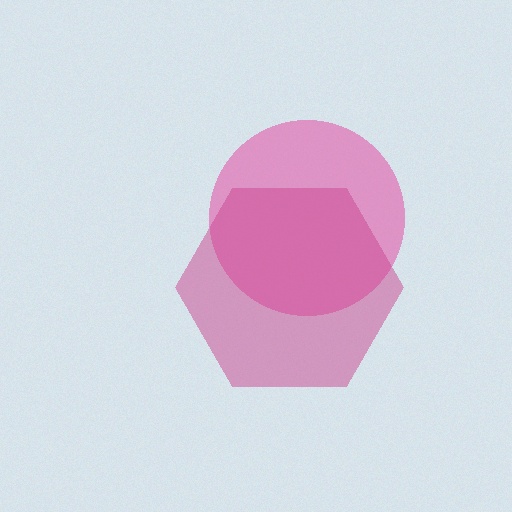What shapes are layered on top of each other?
The layered shapes are: a pink circle, a magenta hexagon.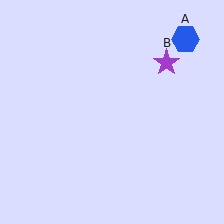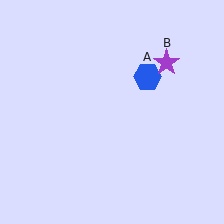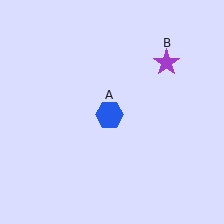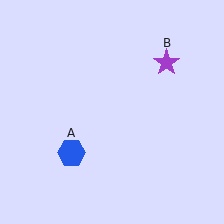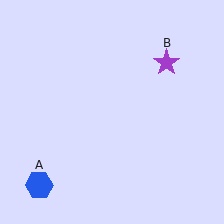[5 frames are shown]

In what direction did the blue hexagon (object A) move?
The blue hexagon (object A) moved down and to the left.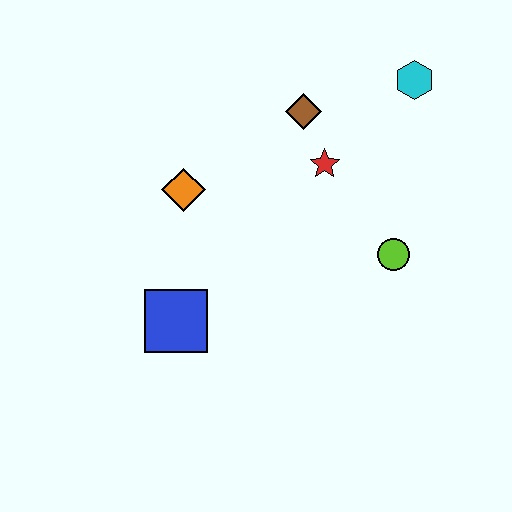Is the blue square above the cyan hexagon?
No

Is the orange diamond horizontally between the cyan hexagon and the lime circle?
No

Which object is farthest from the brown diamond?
The blue square is farthest from the brown diamond.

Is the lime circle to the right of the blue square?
Yes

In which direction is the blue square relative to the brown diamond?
The blue square is below the brown diamond.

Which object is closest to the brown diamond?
The red star is closest to the brown diamond.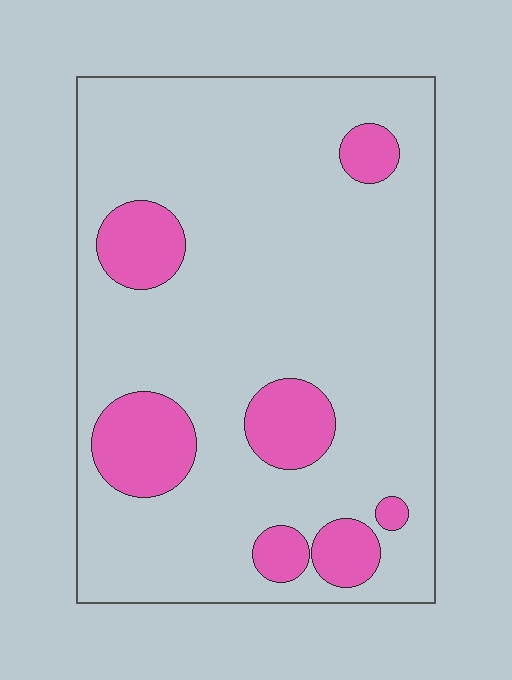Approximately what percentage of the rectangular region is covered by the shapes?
Approximately 15%.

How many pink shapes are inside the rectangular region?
7.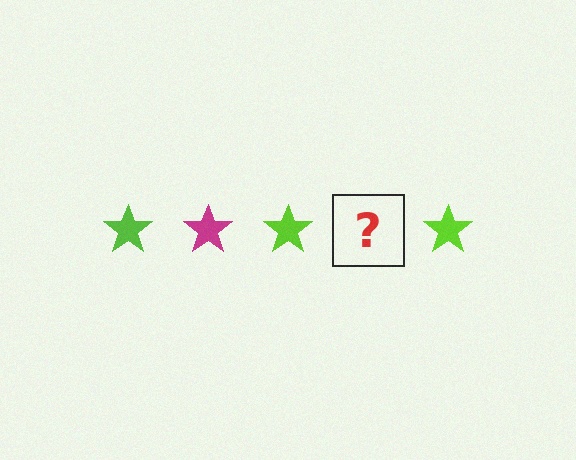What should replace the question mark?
The question mark should be replaced with a magenta star.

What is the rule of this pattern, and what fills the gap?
The rule is that the pattern cycles through lime, magenta stars. The gap should be filled with a magenta star.